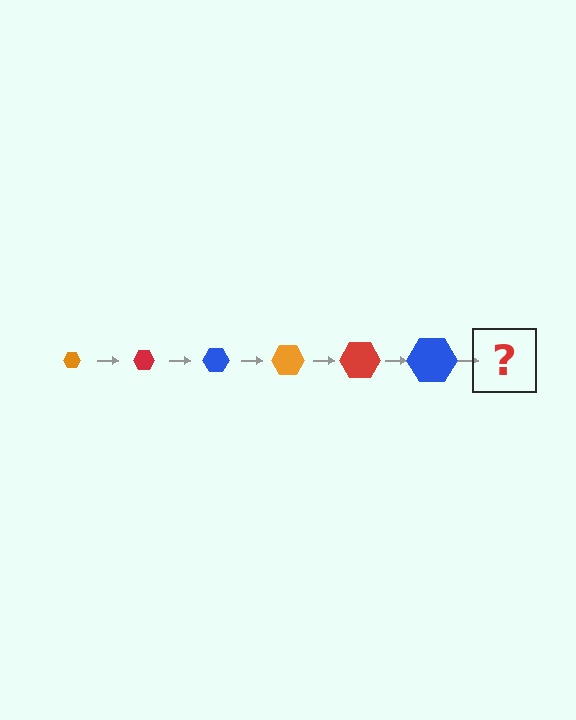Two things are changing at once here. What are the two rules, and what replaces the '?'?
The two rules are that the hexagon grows larger each step and the color cycles through orange, red, and blue. The '?' should be an orange hexagon, larger than the previous one.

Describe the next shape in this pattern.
It should be an orange hexagon, larger than the previous one.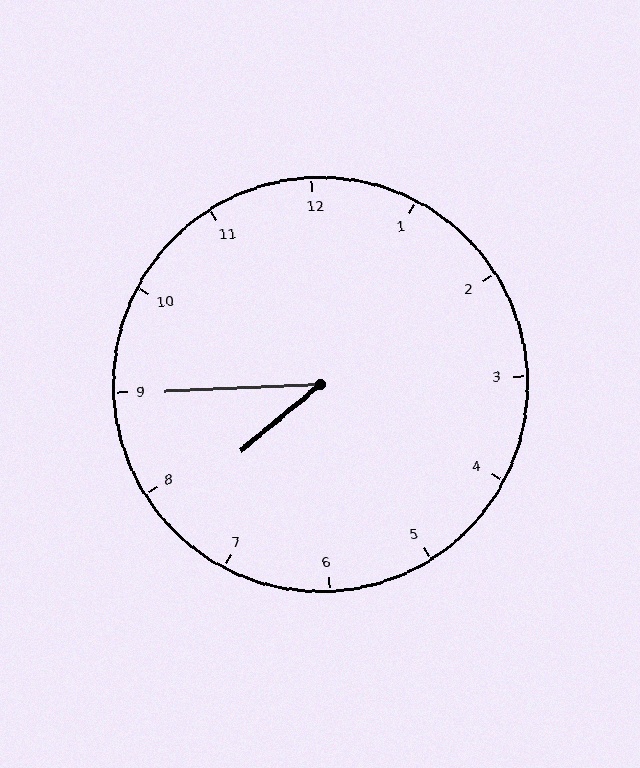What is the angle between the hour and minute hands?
Approximately 38 degrees.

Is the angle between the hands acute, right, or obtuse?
It is acute.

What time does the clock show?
7:45.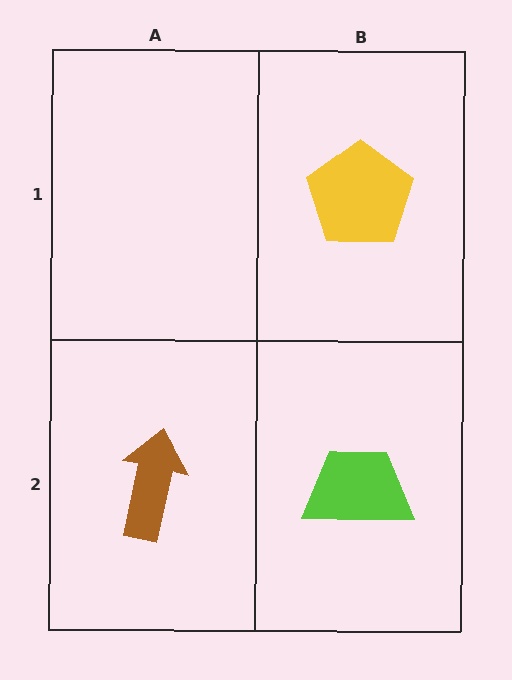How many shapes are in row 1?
1 shape.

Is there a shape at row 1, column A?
No, that cell is empty.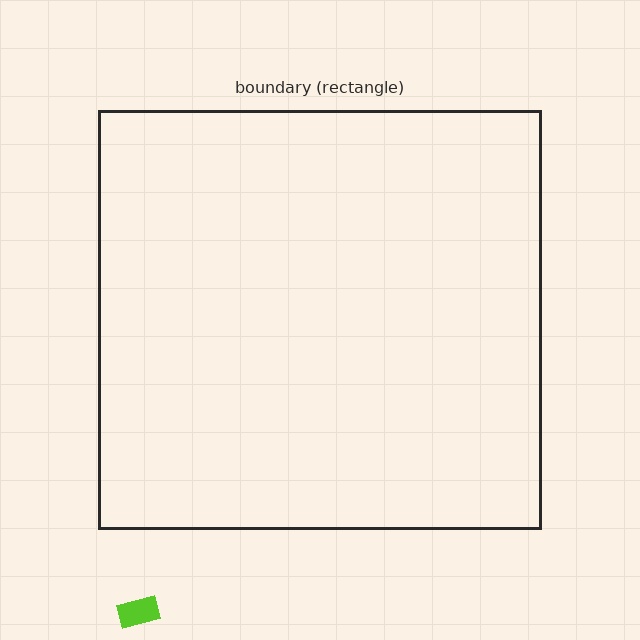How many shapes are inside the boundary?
0 inside, 1 outside.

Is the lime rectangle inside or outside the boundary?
Outside.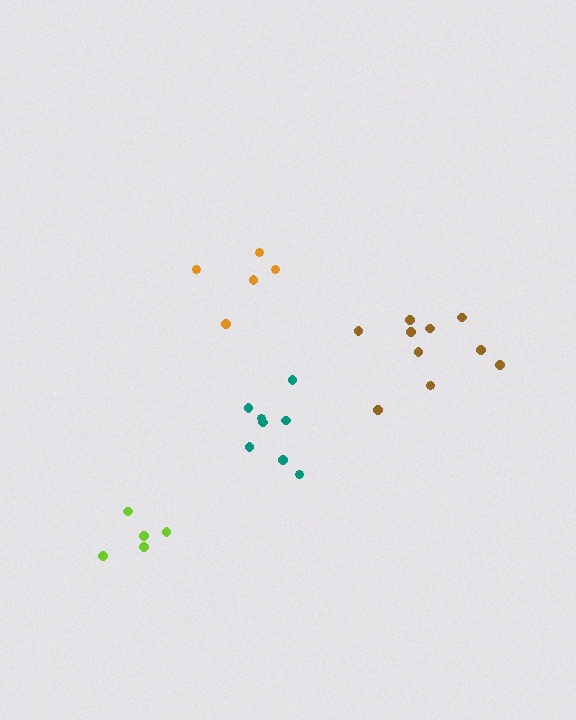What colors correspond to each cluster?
The clusters are colored: lime, teal, orange, brown.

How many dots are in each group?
Group 1: 5 dots, Group 2: 8 dots, Group 3: 5 dots, Group 4: 10 dots (28 total).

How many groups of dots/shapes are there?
There are 4 groups.